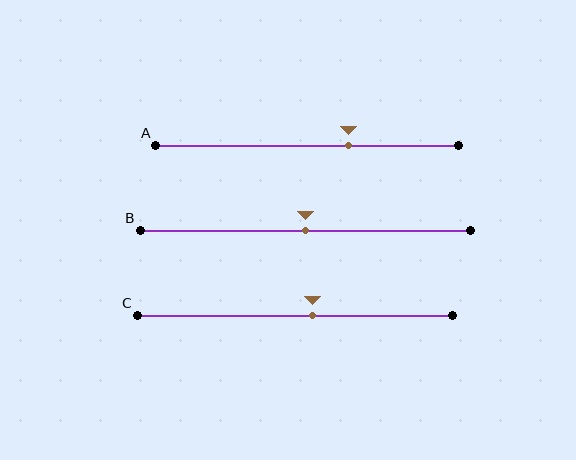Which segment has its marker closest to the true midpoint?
Segment B has its marker closest to the true midpoint.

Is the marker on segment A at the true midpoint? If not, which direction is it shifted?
No, the marker on segment A is shifted to the right by about 14% of the segment length.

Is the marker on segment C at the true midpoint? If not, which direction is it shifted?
No, the marker on segment C is shifted to the right by about 5% of the segment length.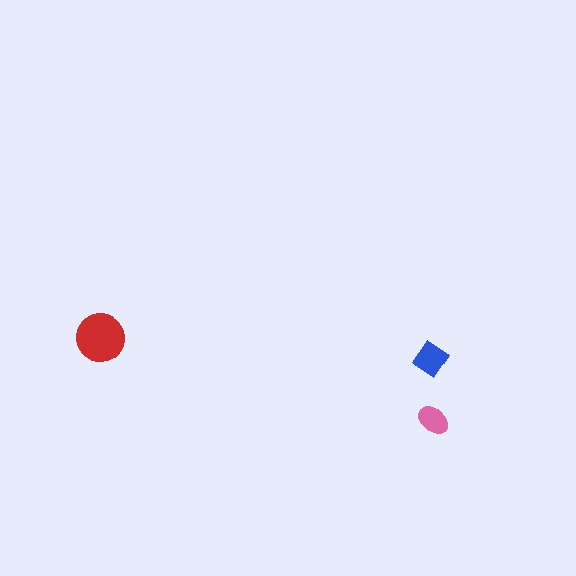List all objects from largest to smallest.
The red circle, the blue diamond, the pink ellipse.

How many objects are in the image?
There are 3 objects in the image.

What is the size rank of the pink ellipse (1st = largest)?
3rd.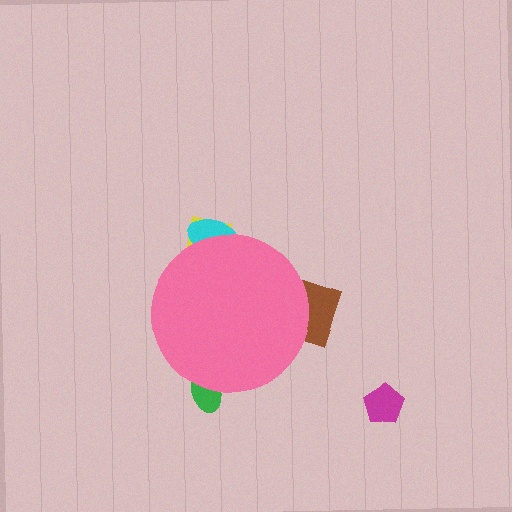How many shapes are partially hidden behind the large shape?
4 shapes are partially hidden.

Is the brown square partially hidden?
Yes, the brown square is partially hidden behind the pink circle.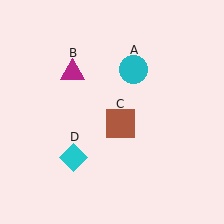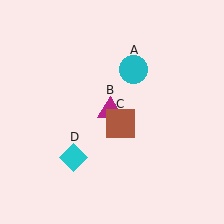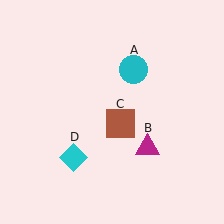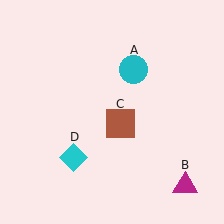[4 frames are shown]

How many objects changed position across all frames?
1 object changed position: magenta triangle (object B).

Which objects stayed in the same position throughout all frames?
Cyan circle (object A) and brown square (object C) and cyan diamond (object D) remained stationary.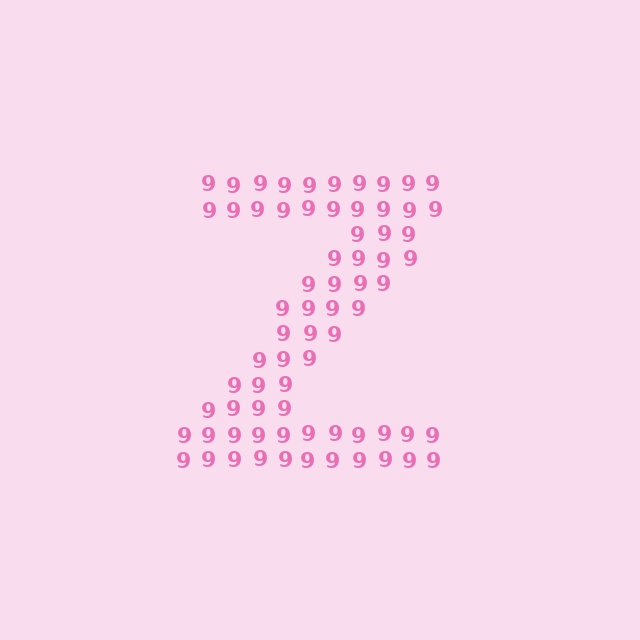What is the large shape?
The large shape is the letter Z.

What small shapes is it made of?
It is made of small digit 9's.